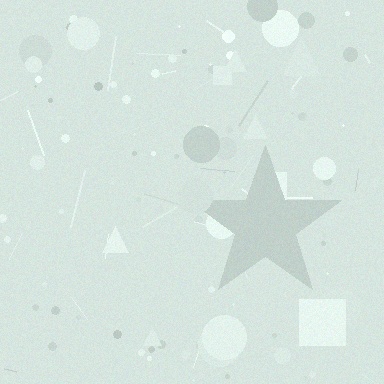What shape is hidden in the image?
A star is hidden in the image.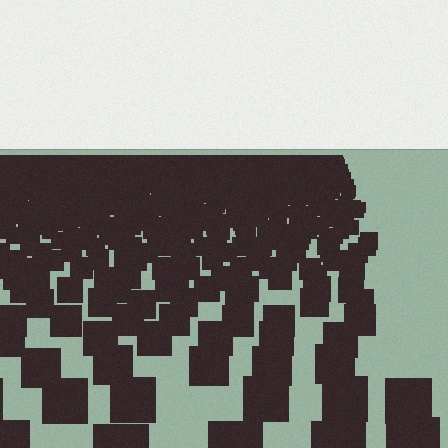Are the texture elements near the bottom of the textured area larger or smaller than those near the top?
Larger. Near the bottom, elements are closer to the viewer and appear at a bigger on-screen size.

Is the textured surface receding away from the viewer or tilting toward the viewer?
The surface is receding away from the viewer. Texture elements get smaller and denser toward the top.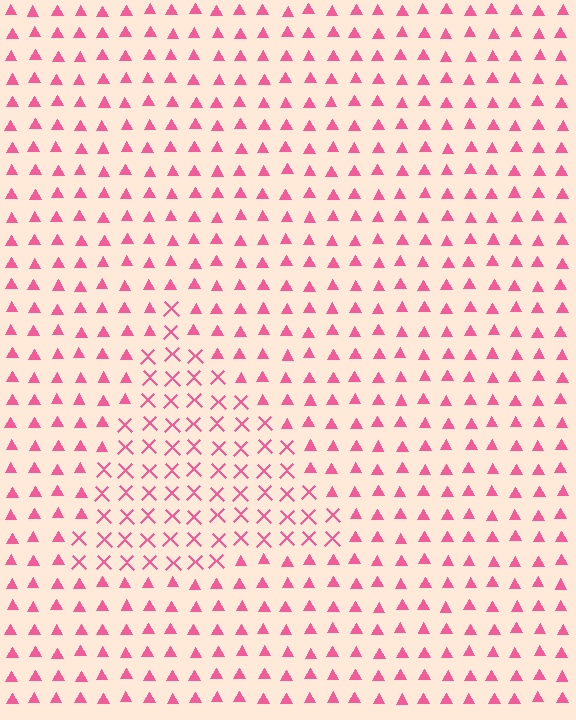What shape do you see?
I see a triangle.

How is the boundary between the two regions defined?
The boundary is defined by a change in element shape: X marks inside vs. triangles outside. All elements share the same color and spacing.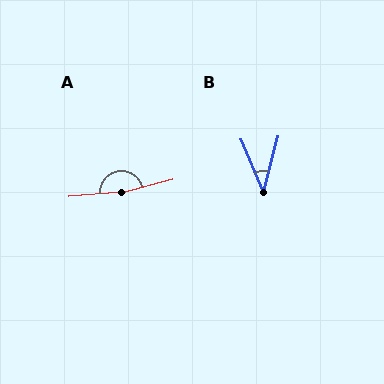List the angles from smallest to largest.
B (37°), A (169°).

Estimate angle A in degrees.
Approximately 169 degrees.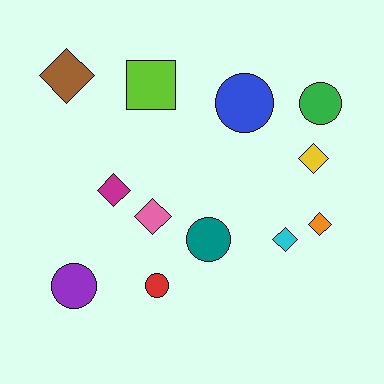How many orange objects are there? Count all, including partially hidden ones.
There is 1 orange object.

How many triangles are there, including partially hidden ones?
There are no triangles.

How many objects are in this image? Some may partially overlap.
There are 12 objects.